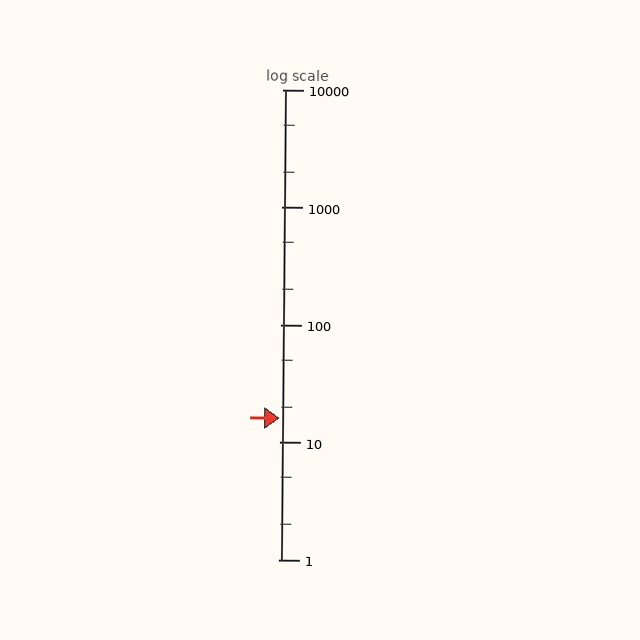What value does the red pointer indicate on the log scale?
The pointer indicates approximately 16.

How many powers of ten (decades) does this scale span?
The scale spans 4 decades, from 1 to 10000.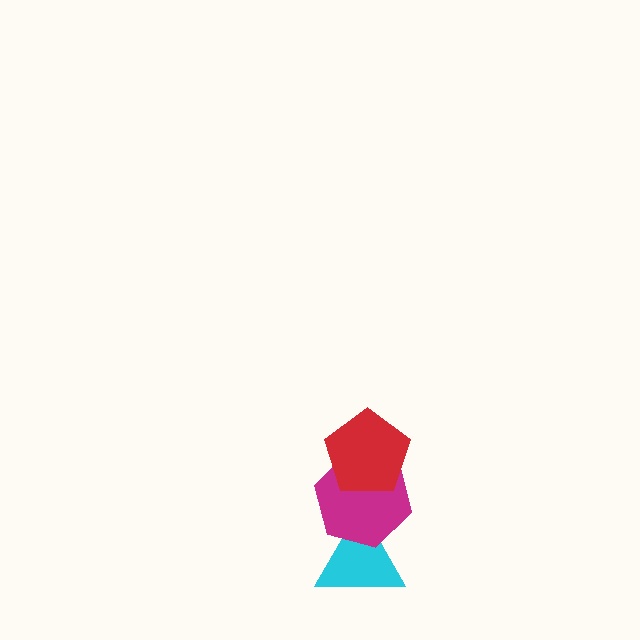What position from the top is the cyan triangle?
The cyan triangle is 3rd from the top.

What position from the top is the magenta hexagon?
The magenta hexagon is 2nd from the top.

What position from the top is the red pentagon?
The red pentagon is 1st from the top.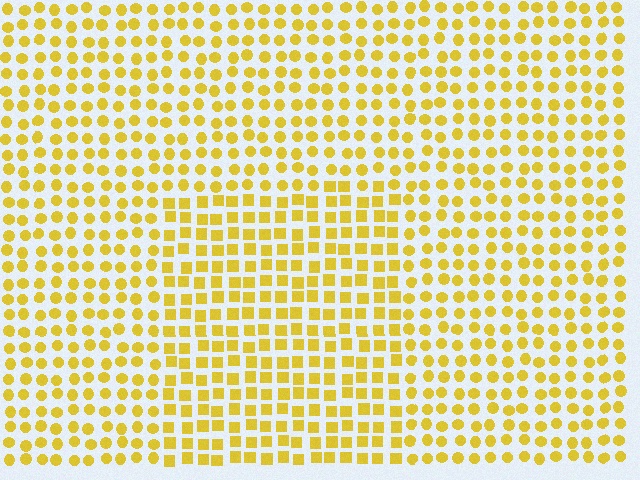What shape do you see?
I see a rectangle.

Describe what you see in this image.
The image is filled with small yellow elements arranged in a uniform grid. A rectangle-shaped region contains squares, while the surrounding area contains circles. The boundary is defined purely by the change in element shape.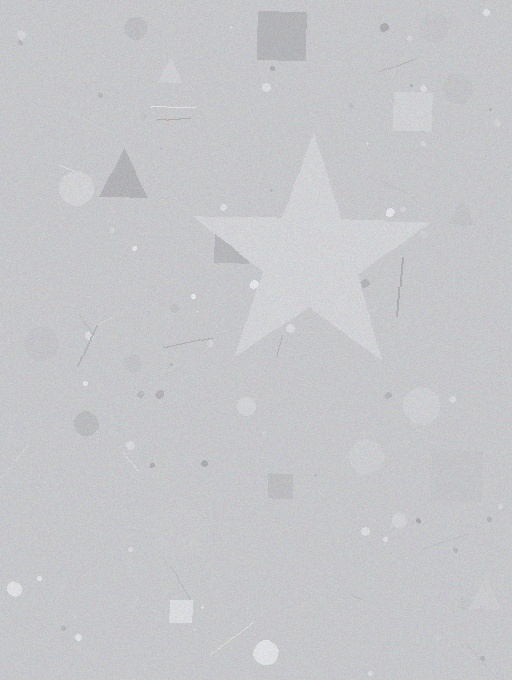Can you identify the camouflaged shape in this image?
The camouflaged shape is a star.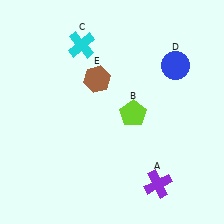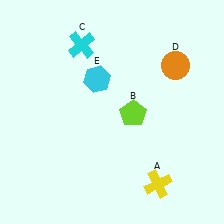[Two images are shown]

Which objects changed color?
A changed from purple to yellow. D changed from blue to orange. E changed from brown to cyan.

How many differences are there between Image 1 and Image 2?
There are 3 differences between the two images.